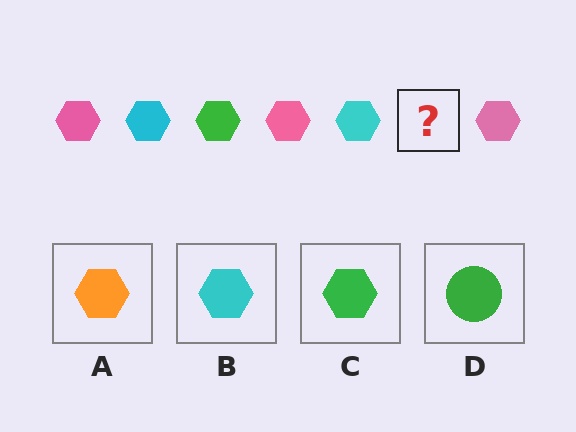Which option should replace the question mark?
Option C.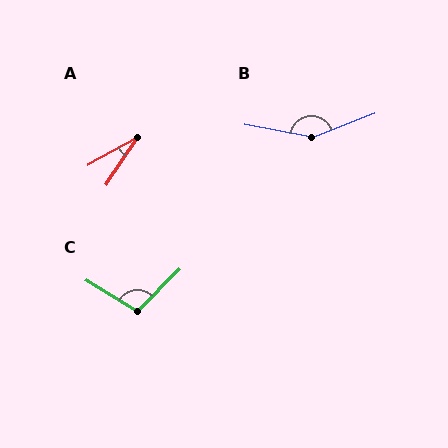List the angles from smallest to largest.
A (28°), C (103°), B (149°).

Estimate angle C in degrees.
Approximately 103 degrees.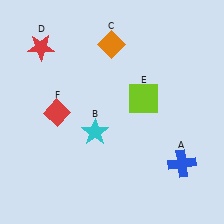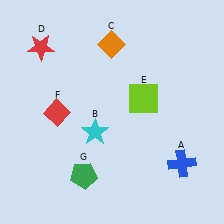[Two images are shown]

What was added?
A green pentagon (G) was added in Image 2.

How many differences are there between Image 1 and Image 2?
There is 1 difference between the two images.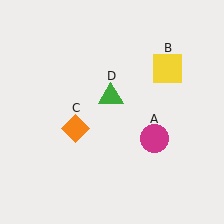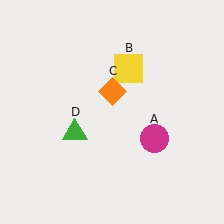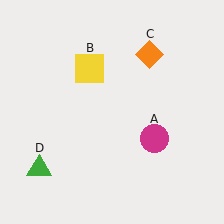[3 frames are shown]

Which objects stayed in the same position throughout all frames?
Magenta circle (object A) remained stationary.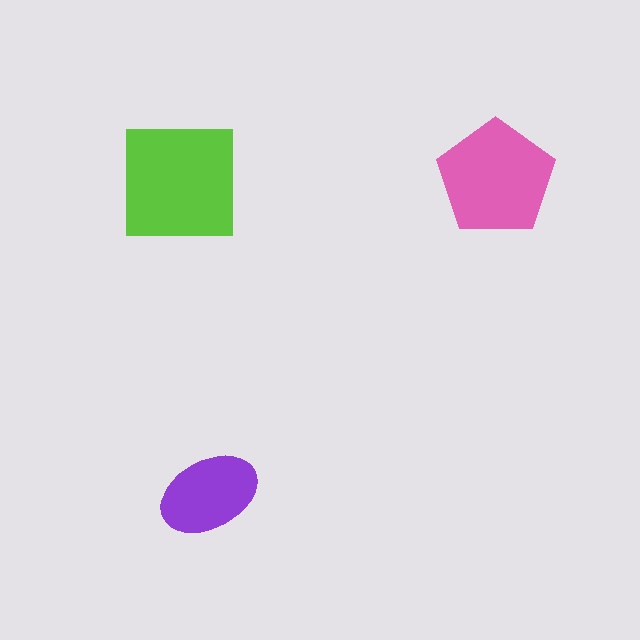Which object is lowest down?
The purple ellipse is bottommost.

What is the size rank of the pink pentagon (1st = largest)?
2nd.